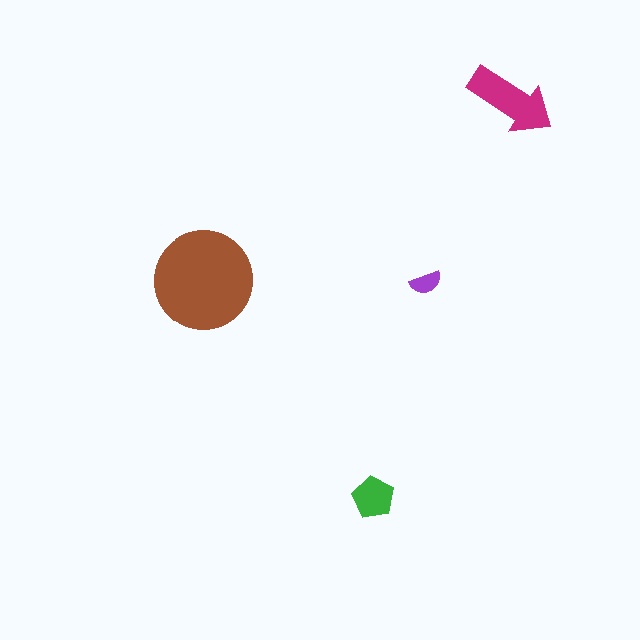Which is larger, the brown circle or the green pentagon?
The brown circle.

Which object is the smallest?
The purple semicircle.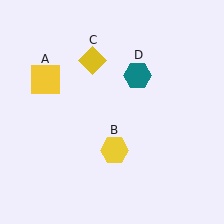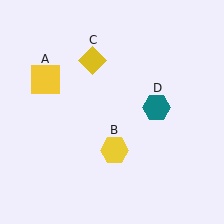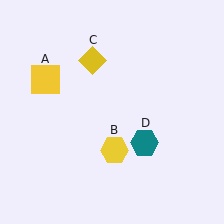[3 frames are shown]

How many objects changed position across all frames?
1 object changed position: teal hexagon (object D).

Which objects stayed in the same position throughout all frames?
Yellow square (object A) and yellow hexagon (object B) and yellow diamond (object C) remained stationary.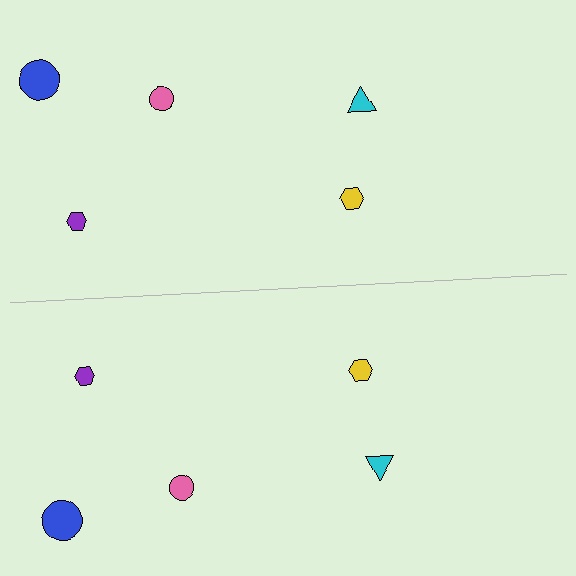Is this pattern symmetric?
Yes, this pattern has bilateral (reflection) symmetry.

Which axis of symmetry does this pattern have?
The pattern has a horizontal axis of symmetry running through the center of the image.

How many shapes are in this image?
There are 10 shapes in this image.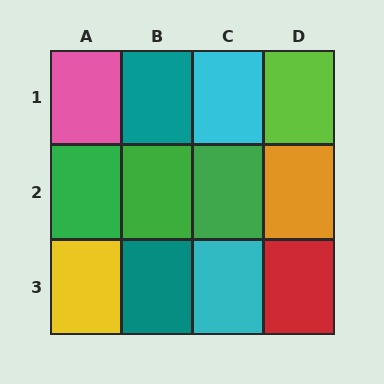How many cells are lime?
1 cell is lime.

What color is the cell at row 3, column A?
Yellow.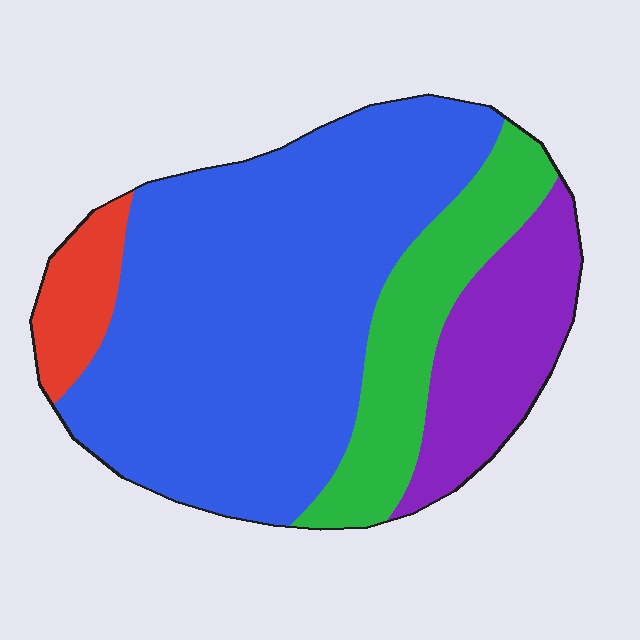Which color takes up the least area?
Red, at roughly 5%.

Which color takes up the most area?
Blue, at roughly 60%.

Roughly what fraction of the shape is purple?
Purple takes up less than a sixth of the shape.